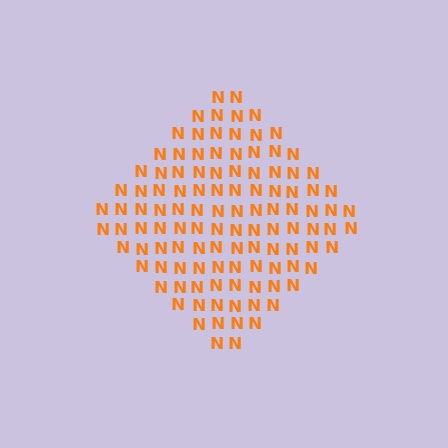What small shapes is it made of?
It is made of small letter N's.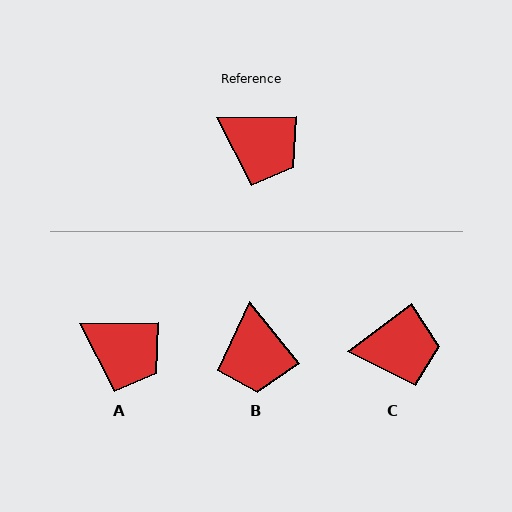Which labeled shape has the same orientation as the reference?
A.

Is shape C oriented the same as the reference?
No, it is off by about 36 degrees.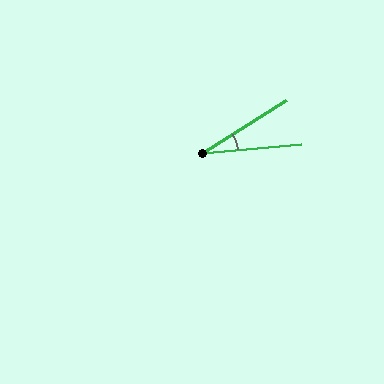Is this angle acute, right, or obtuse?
It is acute.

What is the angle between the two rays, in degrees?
Approximately 27 degrees.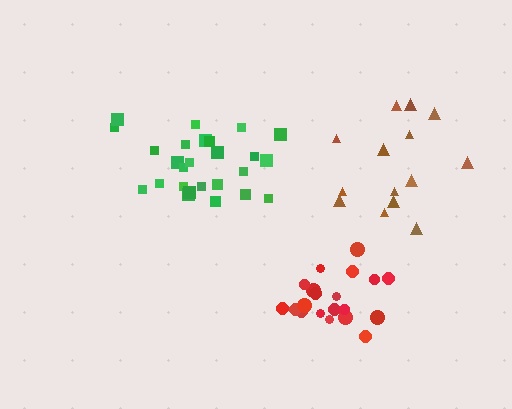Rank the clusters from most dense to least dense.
red, green, brown.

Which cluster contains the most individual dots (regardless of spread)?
Green (26).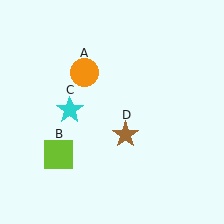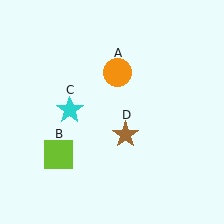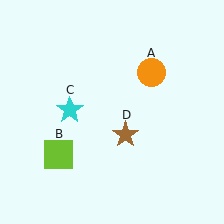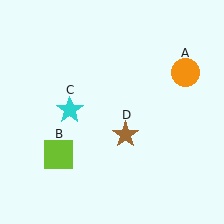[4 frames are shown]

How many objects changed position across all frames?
1 object changed position: orange circle (object A).